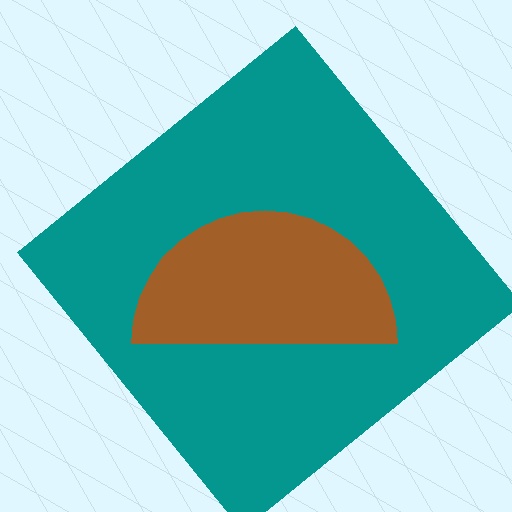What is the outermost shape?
The teal diamond.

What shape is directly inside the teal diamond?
The brown semicircle.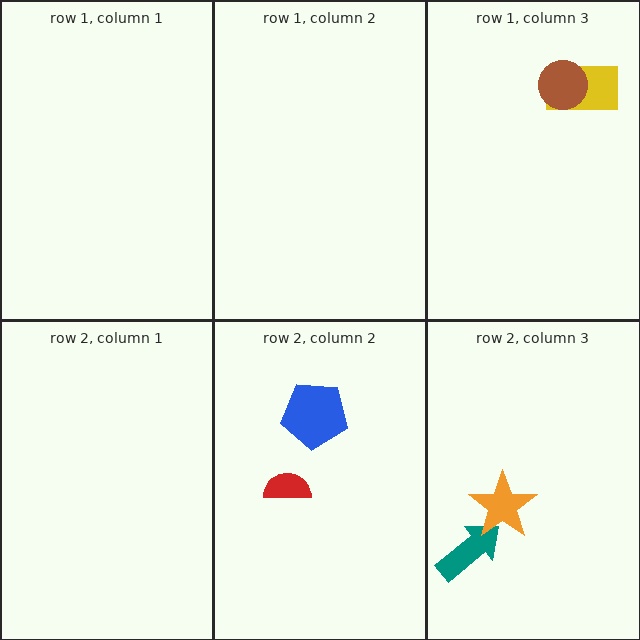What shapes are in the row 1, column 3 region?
The yellow rectangle, the brown circle.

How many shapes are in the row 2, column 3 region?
2.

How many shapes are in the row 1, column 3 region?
2.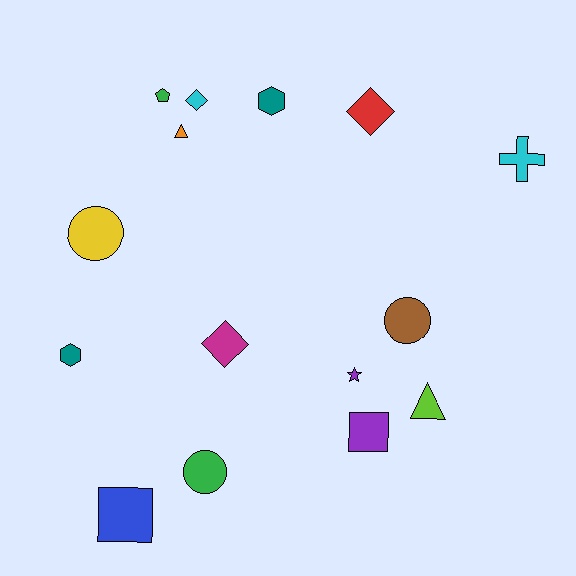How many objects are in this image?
There are 15 objects.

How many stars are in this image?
There is 1 star.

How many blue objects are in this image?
There is 1 blue object.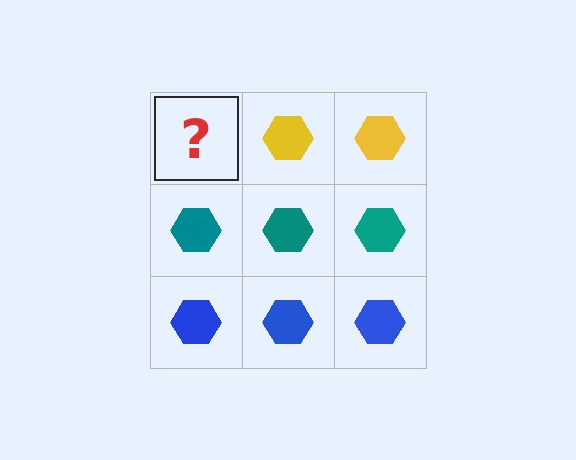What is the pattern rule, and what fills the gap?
The rule is that each row has a consistent color. The gap should be filled with a yellow hexagon.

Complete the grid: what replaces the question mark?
The question mark should be replaced with a yellow hexagon.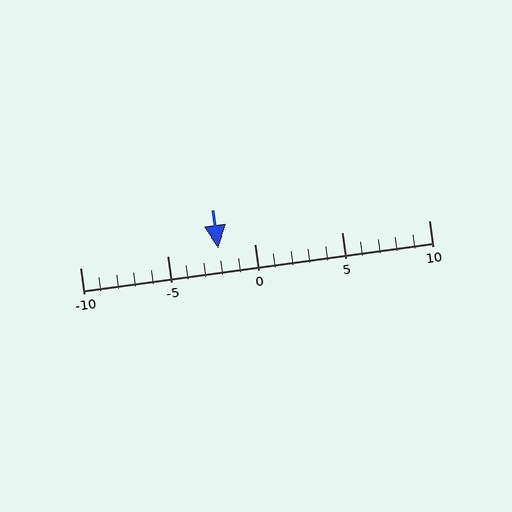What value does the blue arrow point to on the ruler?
The blue arrow points to approximately -2.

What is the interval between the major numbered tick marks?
The major tick marks are spaced 5 units apart.